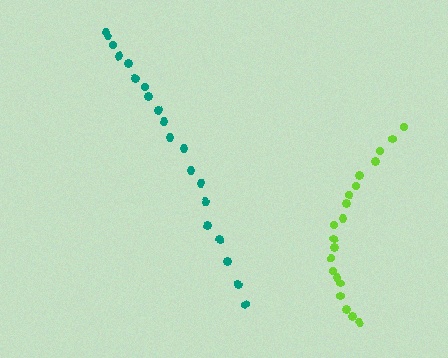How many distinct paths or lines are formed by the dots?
There are 2 distinct paths.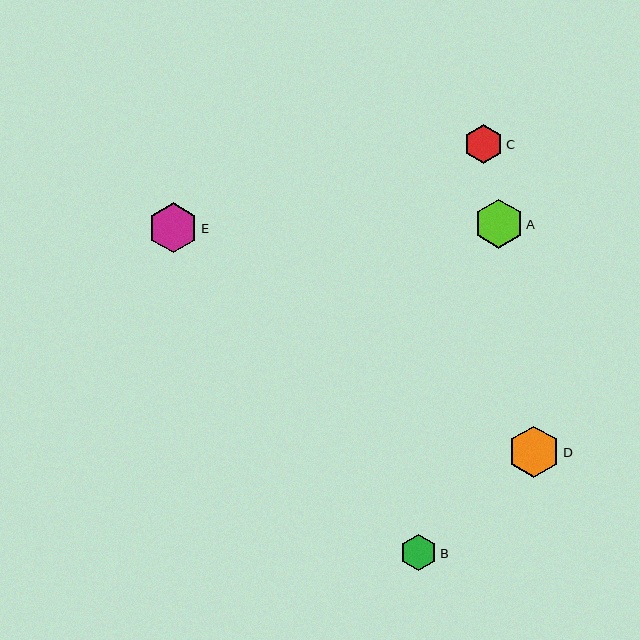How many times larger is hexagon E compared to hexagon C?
Hexagon E is approximately 1.3 times the size of hexagon C.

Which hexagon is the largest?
Hexagon D is the largest with a size of approximately 52 pixels.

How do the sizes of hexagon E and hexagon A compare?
Hexagon E and hexagon A are approximately the same size.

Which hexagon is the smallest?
Hexagon B is the smallest with a size of approximately 37 pixels.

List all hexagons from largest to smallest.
From largest to smallest: D, E, A, C, B.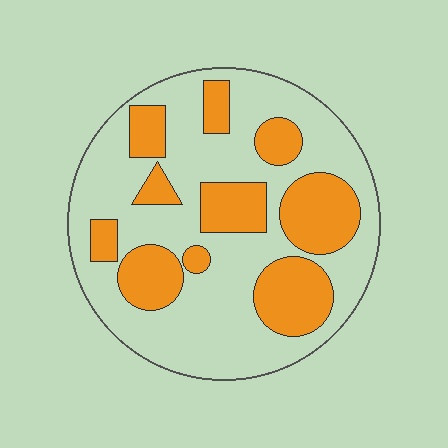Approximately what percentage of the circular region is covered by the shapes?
Approximately 35%.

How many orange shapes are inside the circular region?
10.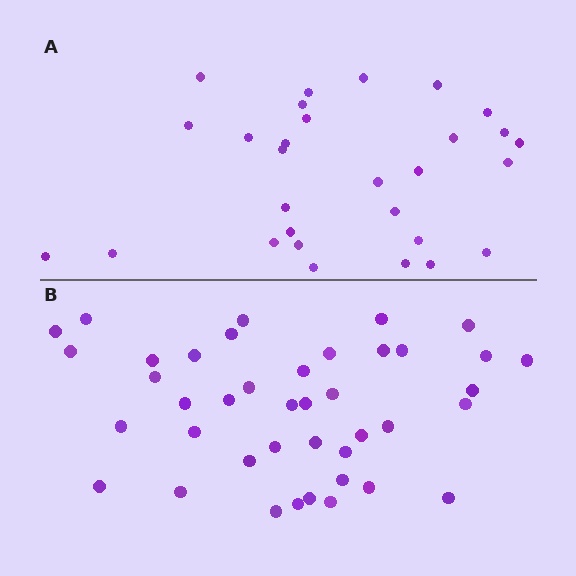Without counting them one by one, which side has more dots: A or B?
Region B (the bottom region) has more dots.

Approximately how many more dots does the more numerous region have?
Region B has roughly 12 or so more dots than region A.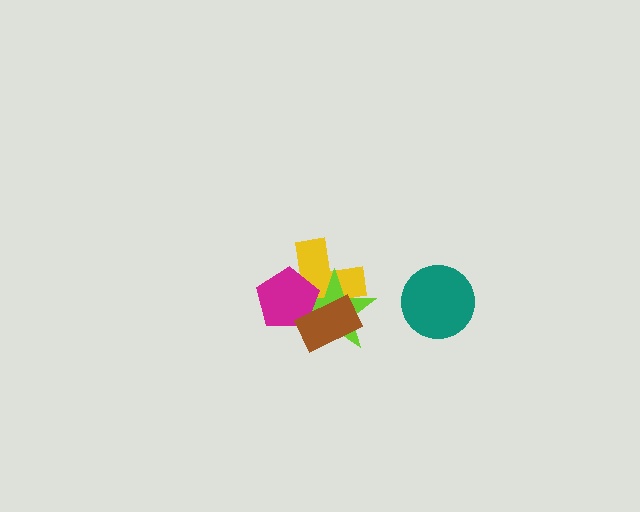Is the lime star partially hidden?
Yes, it is partially covered by another shape.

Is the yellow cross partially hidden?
Yes, it is partially covered by another shape.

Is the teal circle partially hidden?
No, no other shape covers it.